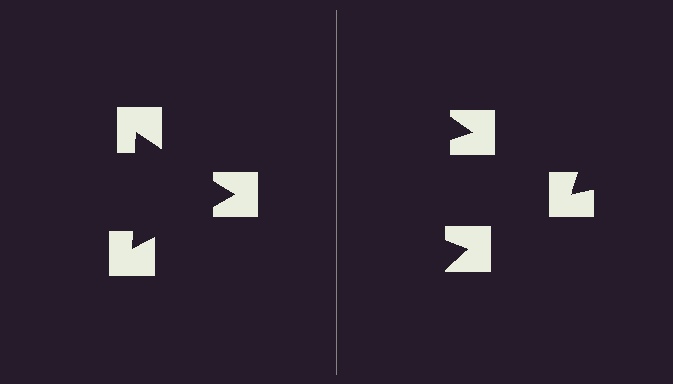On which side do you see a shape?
An illusory triangle appears on the left side. On the right side the wedge cuts are rotated, so no coherent shape forms.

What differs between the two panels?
The notched squares are positioned identically on both sides; only the wedge orientations differ. On the left they align to a triangle; on the right they are misaligned.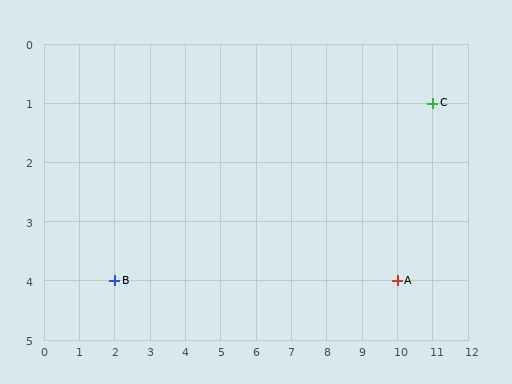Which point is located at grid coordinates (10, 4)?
Point A is at (10, 4).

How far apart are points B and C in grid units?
Points B and C are 9 columns and 3 rows apart (about 9.5 grid units diagonally).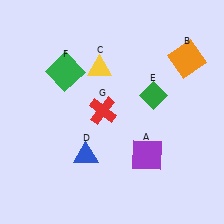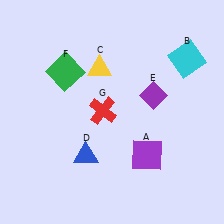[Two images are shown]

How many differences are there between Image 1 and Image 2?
There are 2 differences between the two images.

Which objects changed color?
B changed from orange to cyan. E changed from green to purple.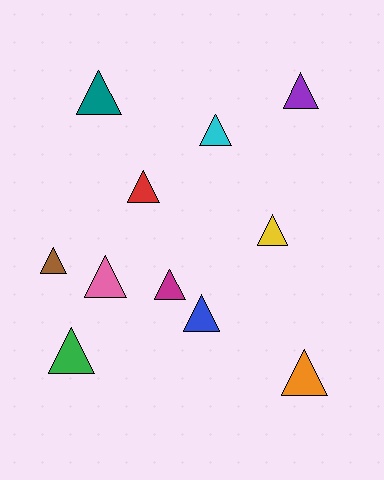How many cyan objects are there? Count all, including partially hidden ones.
There is 1 cyan object.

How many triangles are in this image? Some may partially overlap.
There are 11 triangles.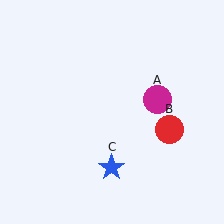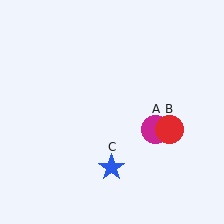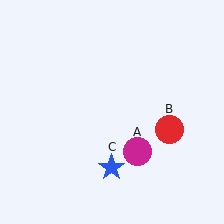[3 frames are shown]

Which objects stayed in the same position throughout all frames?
Red circle (object B) and blue star (object C) remained stationary.